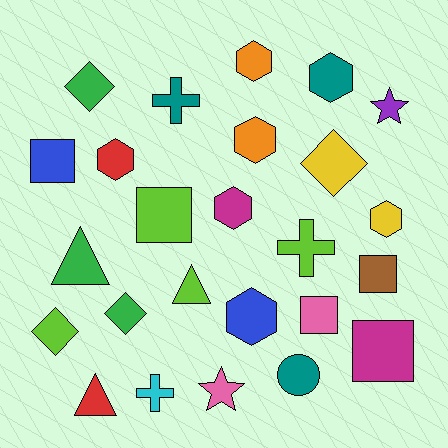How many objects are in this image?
There are 25 objects.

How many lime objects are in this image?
There are 4 lime objects.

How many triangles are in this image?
There are 3 triangles.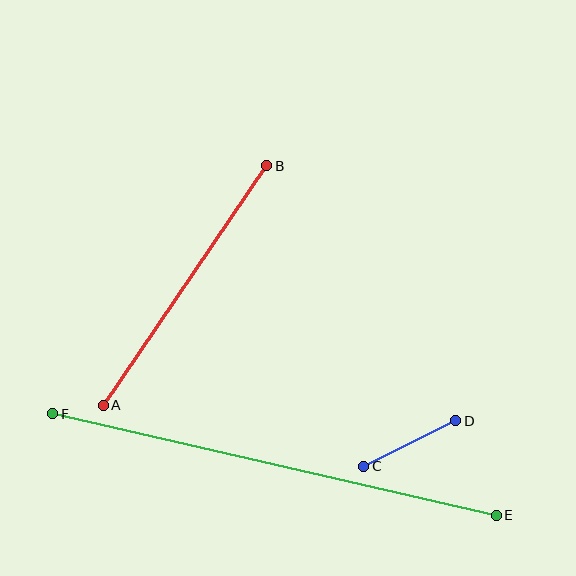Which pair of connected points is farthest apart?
Points E and F are farthest apart.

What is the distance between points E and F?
The distance is approximately 455 pixels.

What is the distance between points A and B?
The distance is approximately 290 pixels.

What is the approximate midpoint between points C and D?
The midpoint is at approximately (410, 444) pixels.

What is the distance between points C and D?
The distance is approximately 102 pixels.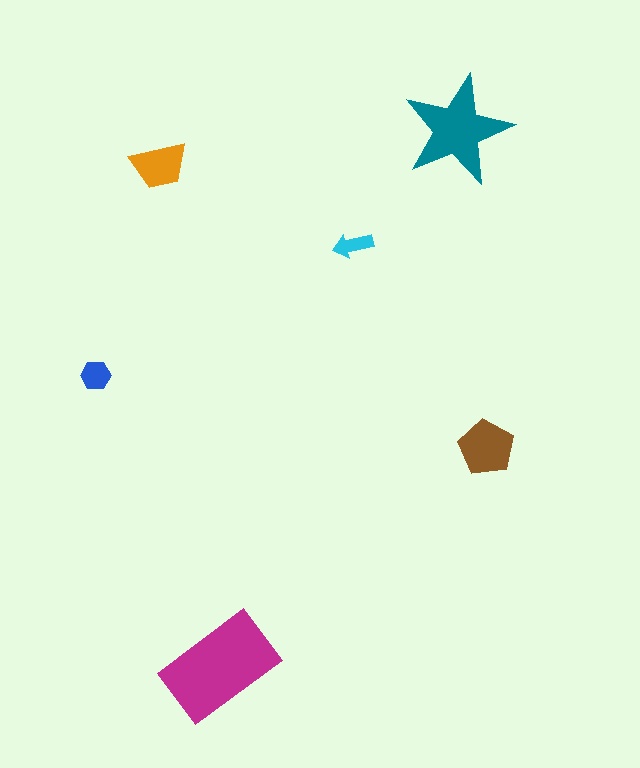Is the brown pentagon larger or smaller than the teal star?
Smaller.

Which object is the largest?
The magenta rectangle.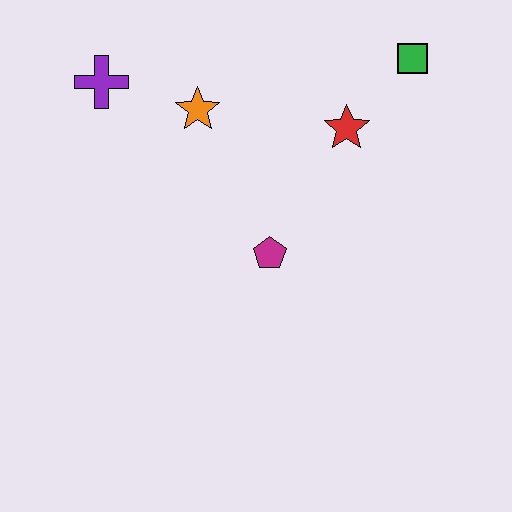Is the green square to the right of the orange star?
Yes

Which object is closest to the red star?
The green square is closest to the red star.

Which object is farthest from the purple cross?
The green square is farthest from the purple cross.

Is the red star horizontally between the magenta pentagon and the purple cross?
No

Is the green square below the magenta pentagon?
No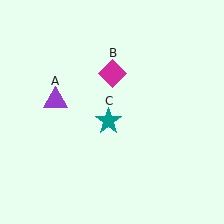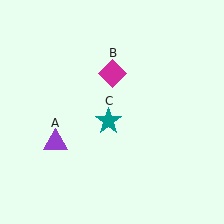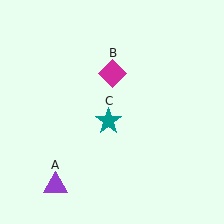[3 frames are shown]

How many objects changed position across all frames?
1 object changed position: purple triangle (object A).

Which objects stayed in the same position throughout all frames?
Magenta diamond (object B) and teal star (object C) remained stationary.